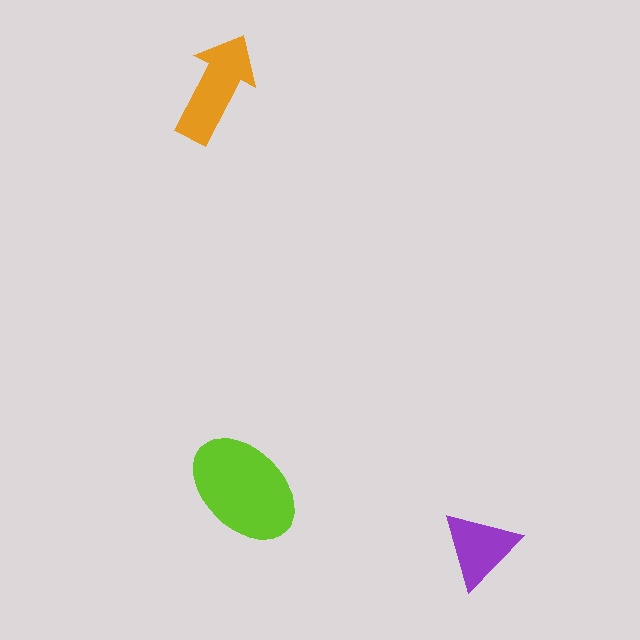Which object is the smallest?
The purple triangle.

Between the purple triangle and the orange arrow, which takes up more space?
The orange arrow.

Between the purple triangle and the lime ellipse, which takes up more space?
The lime ellipse.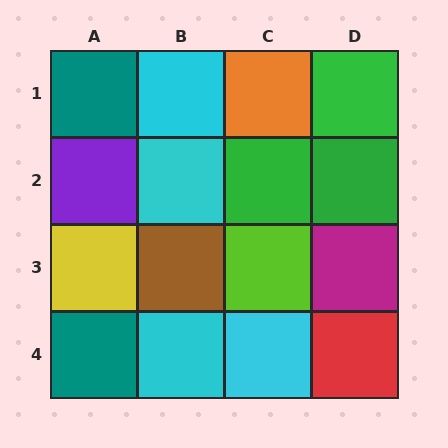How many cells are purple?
1 cell is purple.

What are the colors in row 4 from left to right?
Teal, cyan, cyan, red.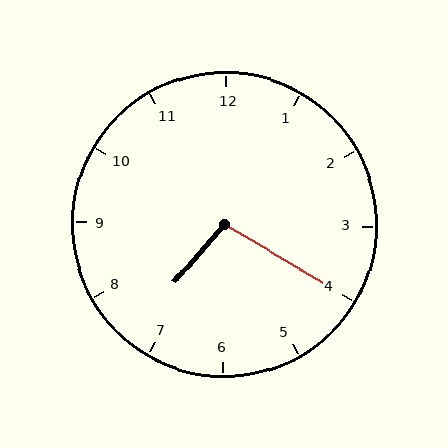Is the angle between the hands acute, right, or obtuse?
It is obtuse.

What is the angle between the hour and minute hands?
Approximately 100 degrees.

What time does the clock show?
7:20.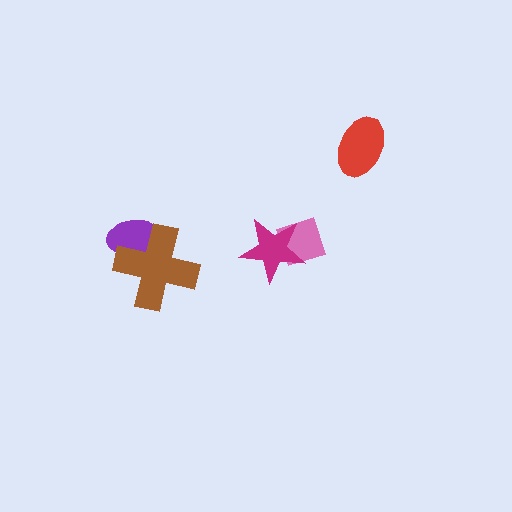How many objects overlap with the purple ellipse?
1 object overlaps with the purple ellipse.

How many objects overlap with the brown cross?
1 object overlaps with the brown cross.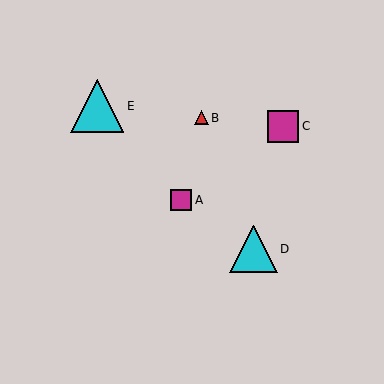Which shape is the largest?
The cyan triangle (labeled E) is the largest.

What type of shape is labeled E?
Shape E is a cyan triangle.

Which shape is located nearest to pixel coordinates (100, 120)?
The cyan triangle (labeled E) at (97, 106) is nearest to that location.